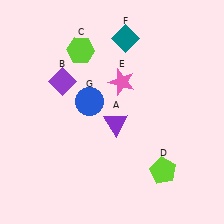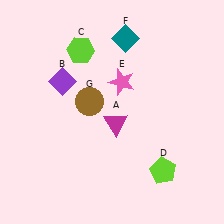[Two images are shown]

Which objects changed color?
A changed from purple to magenta. G changed from blue to brown.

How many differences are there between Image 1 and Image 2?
There are 2 differences between the two images.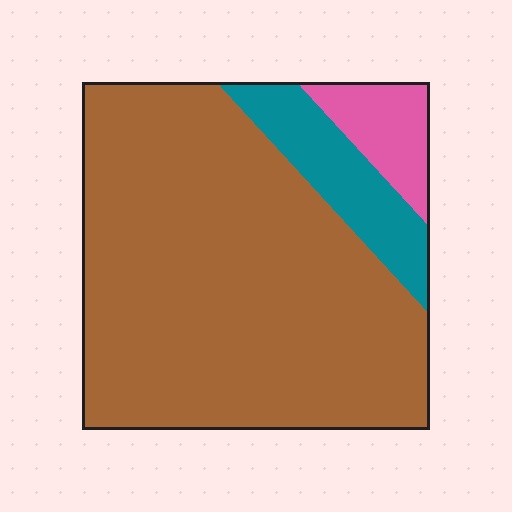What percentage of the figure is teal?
Teal takes up about one eighth (1/8) of the figure.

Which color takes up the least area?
Pink, at roughly 10%.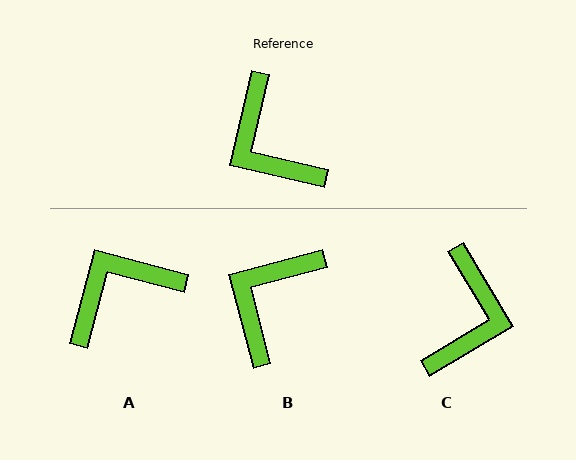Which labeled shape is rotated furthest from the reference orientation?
C, about 134 degrees away.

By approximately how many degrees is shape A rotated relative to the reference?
Approximately 92 degrees clockwise.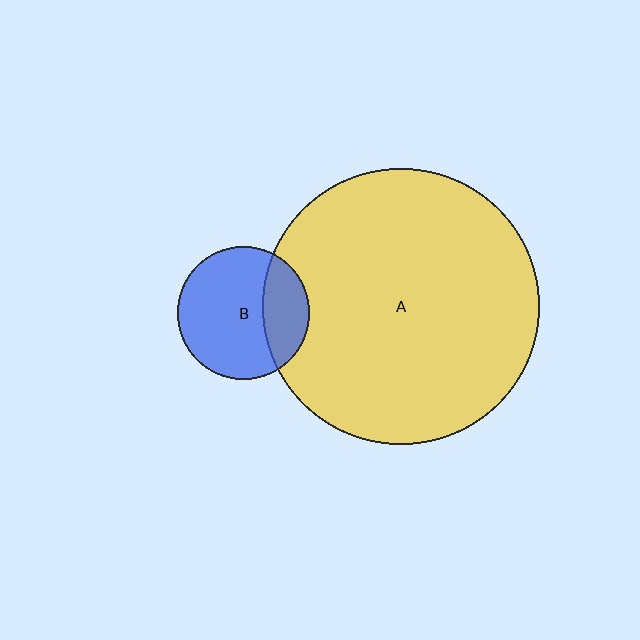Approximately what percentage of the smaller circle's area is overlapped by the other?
Approximately 30%.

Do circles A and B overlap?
Yes.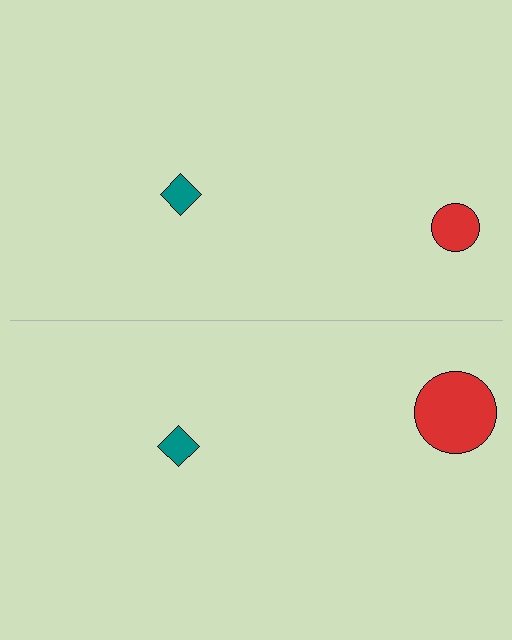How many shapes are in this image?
There are 4 shapes in this image.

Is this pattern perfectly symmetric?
No, the pattern is not perfectly symmetric. The red circle on the bottom side has a different size than its mirror counterpart.